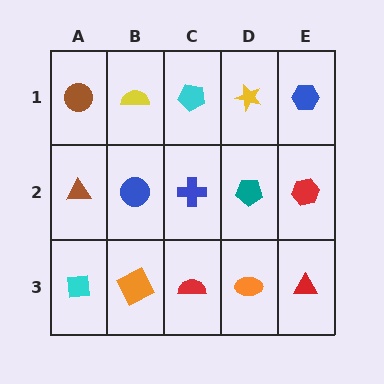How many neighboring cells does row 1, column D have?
3.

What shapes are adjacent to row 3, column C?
A blue cross (row 2, column C), an orange square (row 3, column B), an orange ellipse (row 3, column D).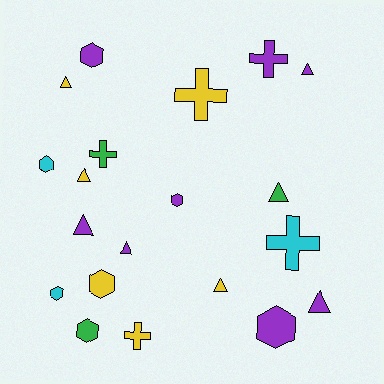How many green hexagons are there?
There is 1 green hexagon.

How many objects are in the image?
There are 20 objects.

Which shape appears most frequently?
Triangle, with 8 objects.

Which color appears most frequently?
Purple, with 8 objects.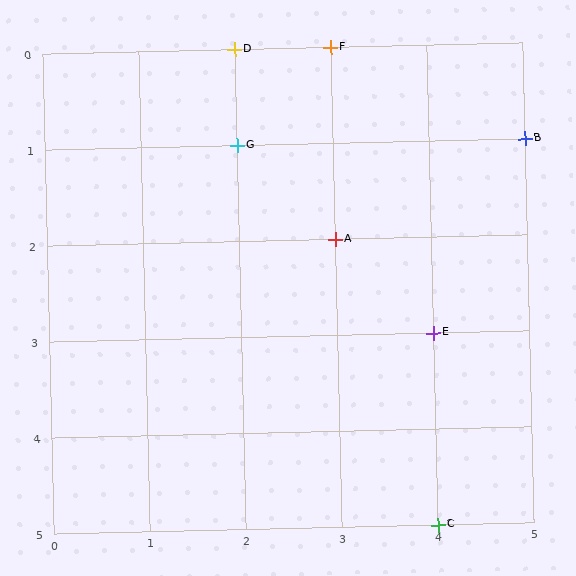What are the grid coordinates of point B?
Point B is at grid coordinates (5, 1).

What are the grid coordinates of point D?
Point D is at grid coordinates (2, 0).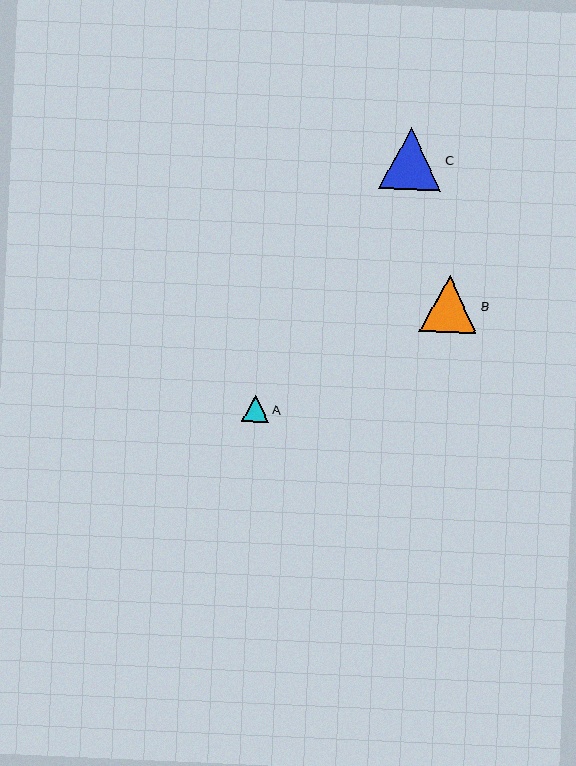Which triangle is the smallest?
Triangle A is the smallest with a size of approximately 27 pixels.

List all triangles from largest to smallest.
From largest to smallest: C, B, A.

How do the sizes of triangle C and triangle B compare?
Triangle C and triangle B are approximately the same size.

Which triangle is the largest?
Triangle C is the largest with a size of approximately 62 pixels.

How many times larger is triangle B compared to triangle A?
Triangle B is approximately 2.1 times the size of triangle A.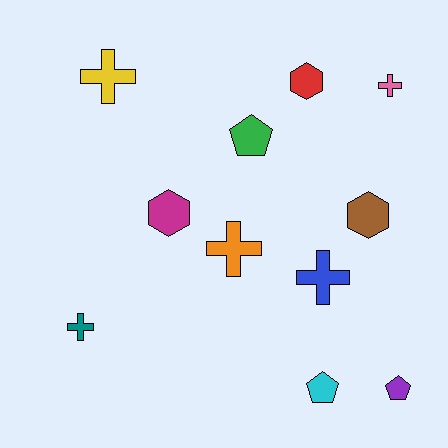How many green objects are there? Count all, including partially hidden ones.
There is 1 green object.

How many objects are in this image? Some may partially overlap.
There are 11 objects.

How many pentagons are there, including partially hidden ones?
There are 3 pentagons.